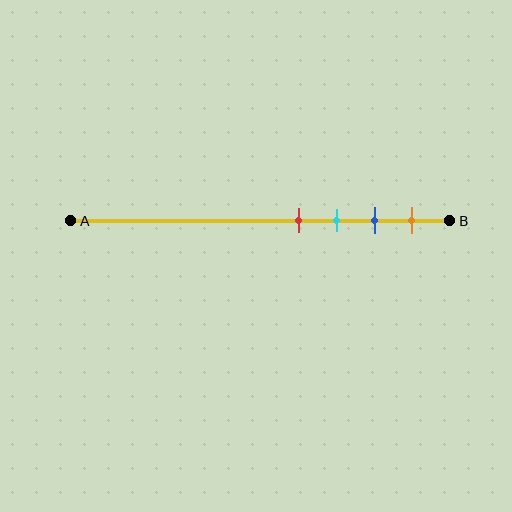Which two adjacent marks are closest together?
The red and cyan marks are the closest adjacent pair.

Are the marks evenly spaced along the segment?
Yes, the marks are approximately evenly spaced.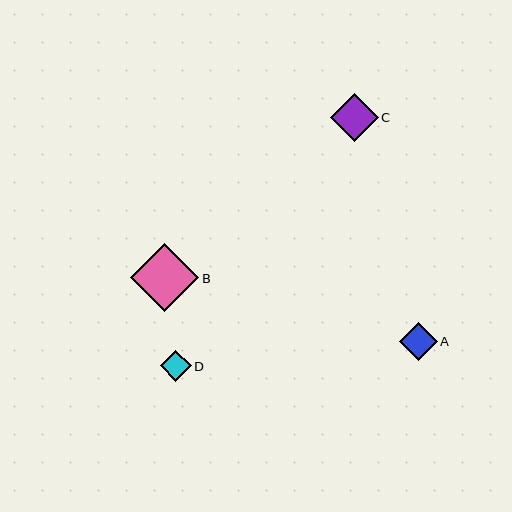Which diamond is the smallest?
Diamond D is the smallest with a size of approximately 31 pixels.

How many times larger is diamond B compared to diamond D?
Diamond B is approximately 2.2 times the size of diamond D.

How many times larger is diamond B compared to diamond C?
Diamond B is approximately 1.4 times the size of diamond C.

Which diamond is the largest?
Diamond B is the largest with a size of approximately 68 pixels.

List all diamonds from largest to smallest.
From largest to smallest: B, C, A, D.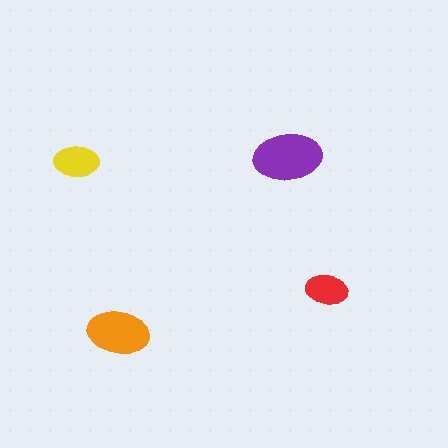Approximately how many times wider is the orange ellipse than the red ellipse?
About 1.5 times wider.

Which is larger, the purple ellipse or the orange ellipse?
The purple one.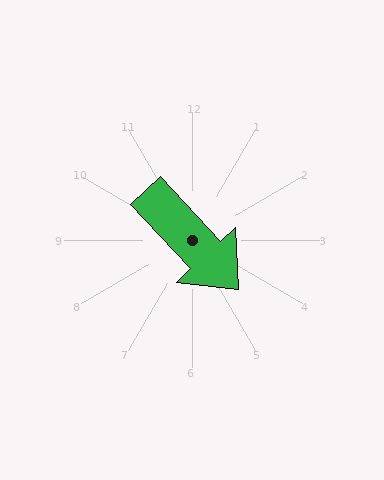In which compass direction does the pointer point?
Southeast.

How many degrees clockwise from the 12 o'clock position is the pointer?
Approximately 137 degrees.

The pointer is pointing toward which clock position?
Roughly 5 o'clock.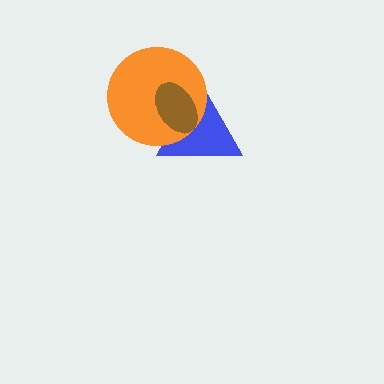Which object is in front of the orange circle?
The brown ellipse is in front of the orange circle.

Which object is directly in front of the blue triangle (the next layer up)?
The orange circle is directly in front of the blue triangle.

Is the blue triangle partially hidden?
Yes, it is partially covered by another shape.